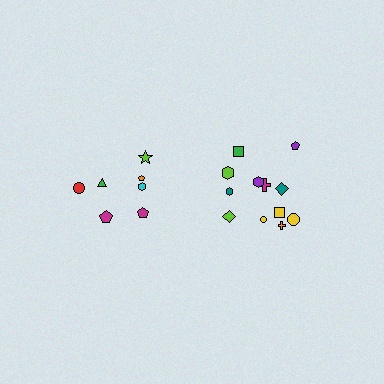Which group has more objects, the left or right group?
The right group.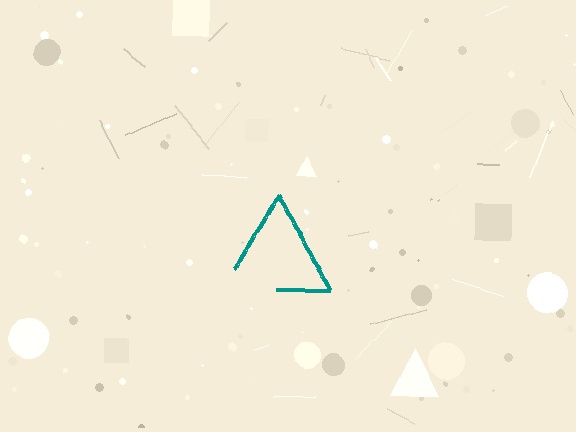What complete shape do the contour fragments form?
The contour fragments form a triangle.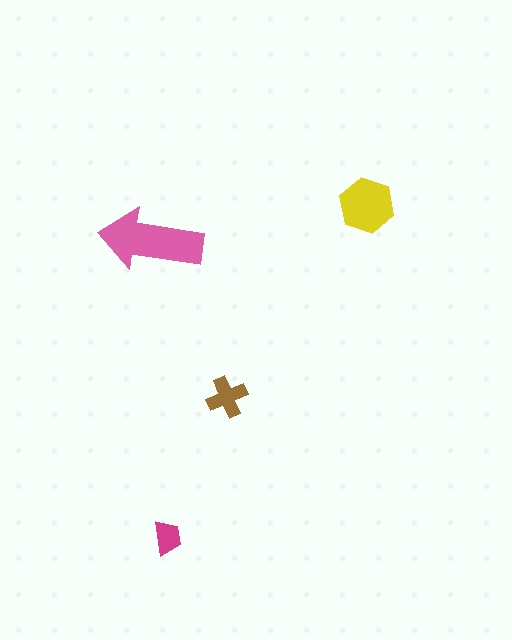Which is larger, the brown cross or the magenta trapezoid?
The brown cross.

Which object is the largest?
The pink arrow.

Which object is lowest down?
The magenta trapezoid is bottommost.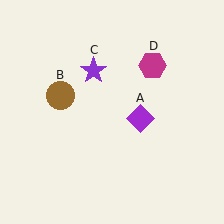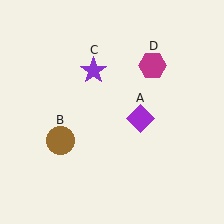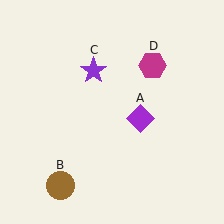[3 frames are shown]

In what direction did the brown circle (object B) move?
The brown circle (object B) moved down.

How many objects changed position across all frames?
1 object changed position: brown circle (object B).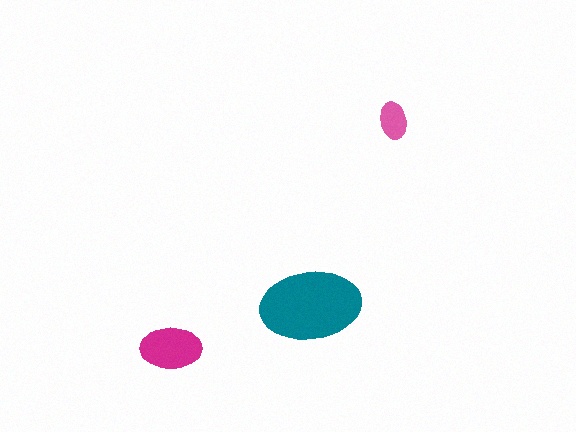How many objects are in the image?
There are 3 objects in the image.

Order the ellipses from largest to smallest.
the teal one, the magenta one, the pink one.